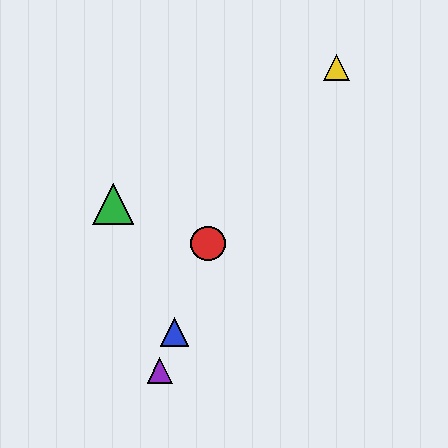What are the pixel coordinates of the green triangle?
The green triangle is at (113, 204).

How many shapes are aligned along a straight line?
3 shapes (the red circle, the blue triangle, the purple triangle) are aligned along a straight line.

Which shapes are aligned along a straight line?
The red circle, the blue triangle, the purple triangle are aligned along a straight line.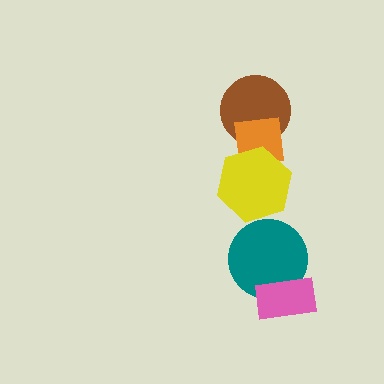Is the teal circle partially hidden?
Yes, it is partially covered by another shape.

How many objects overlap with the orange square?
2 objects overlap with the orange square.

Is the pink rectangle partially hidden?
No, no other shape covers it.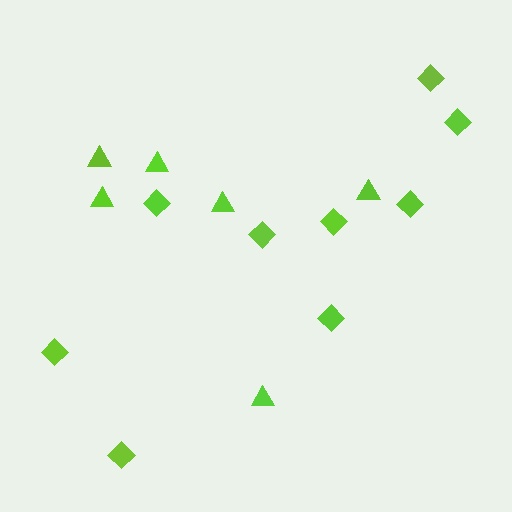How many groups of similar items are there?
There are 2 groups: one group of diamonds (9) and one group of triangles (6).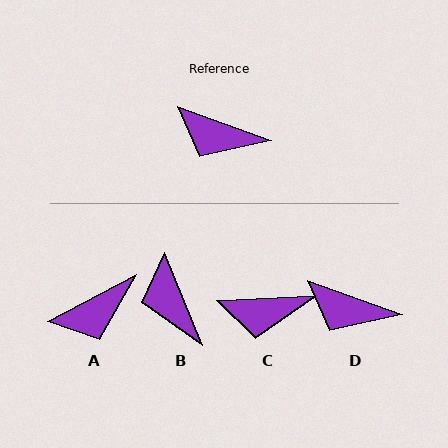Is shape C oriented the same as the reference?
No, it is off by about 22 degrees.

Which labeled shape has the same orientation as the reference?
D.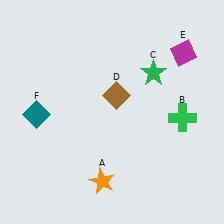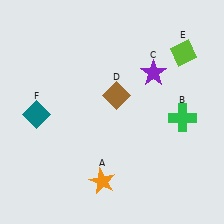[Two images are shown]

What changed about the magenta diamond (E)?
In Image 1, E is magenta. In Image 2, it changed to lime.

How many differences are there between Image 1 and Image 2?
There are 2 differences between the two images.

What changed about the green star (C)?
In Image 1, C is green. In Image 2, it changed to purple.